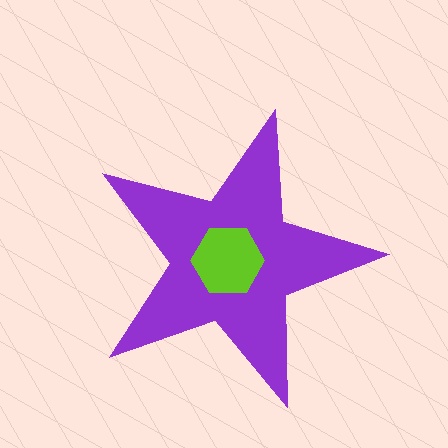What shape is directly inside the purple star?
The lime hexagon.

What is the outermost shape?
The purple star.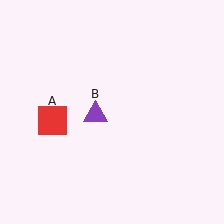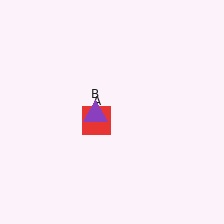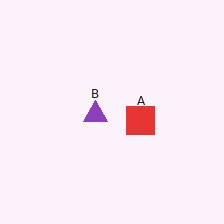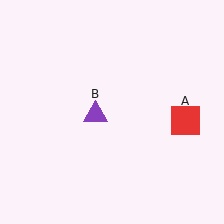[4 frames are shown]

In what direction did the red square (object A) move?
The red square (object A) moved right.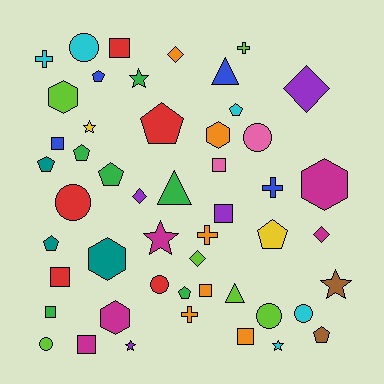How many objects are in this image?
There are 50 objects.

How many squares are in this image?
There are 9 squares.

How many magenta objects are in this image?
There are 5 magenta objects.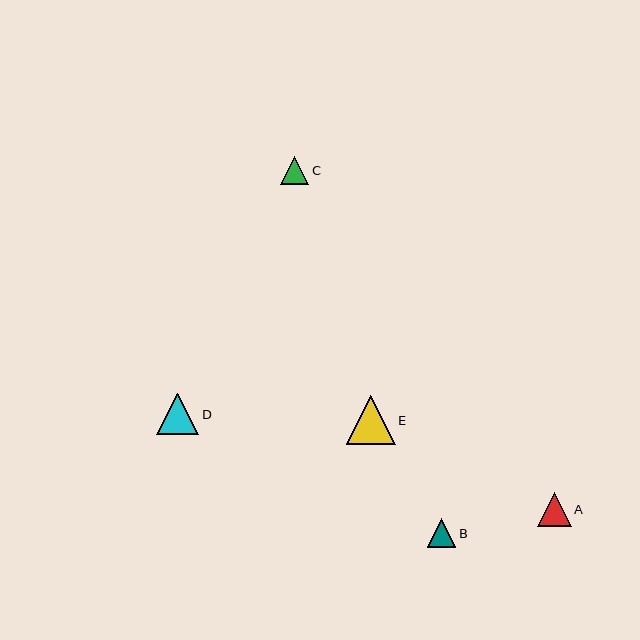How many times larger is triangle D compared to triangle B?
Triangle D is approximately 1.5 times the size of triangle B.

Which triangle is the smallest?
Triangle C is the smallest with a size of approximately 28 pixels.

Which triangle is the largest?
Triangle E is the largest with a size of approximately 49 pixels.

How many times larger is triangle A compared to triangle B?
Triangle A is approximately 1.2 times the size of triangle B.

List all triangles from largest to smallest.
From largest to smallest: E, D, A, B, C.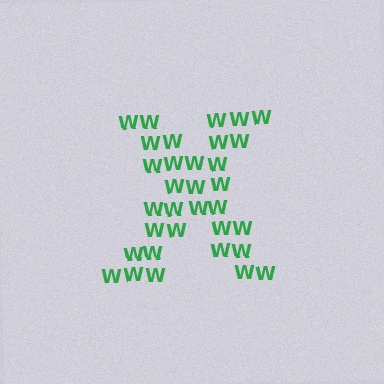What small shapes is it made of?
It is made of small letter W's.